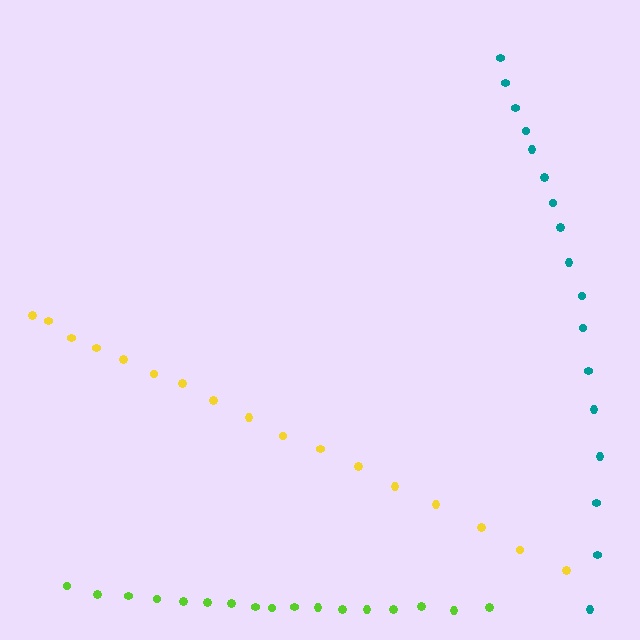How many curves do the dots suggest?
There are 3 distinct paths.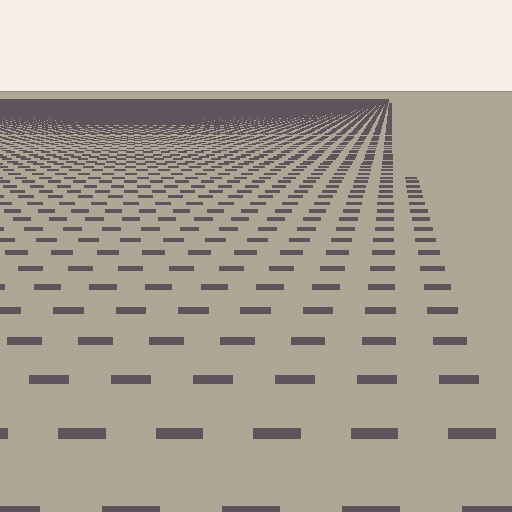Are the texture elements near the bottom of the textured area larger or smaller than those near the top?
Larger. Near the bottom, elements are closer to the viewer and appear at a bigger on-screen size.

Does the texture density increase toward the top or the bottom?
Density increases toward the top.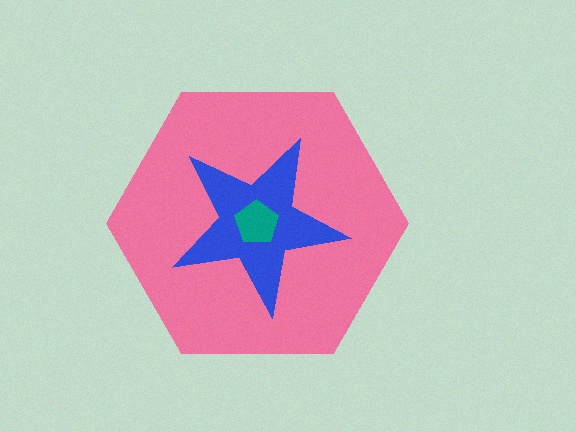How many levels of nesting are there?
3.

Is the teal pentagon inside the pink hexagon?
Yes.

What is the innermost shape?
The teal pentagon.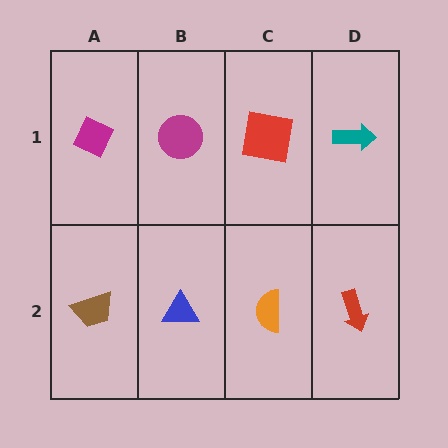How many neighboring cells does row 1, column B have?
3.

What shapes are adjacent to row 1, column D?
A red arrow (row 2, column D), a red square (row 1, column C).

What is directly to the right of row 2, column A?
A blue triangle.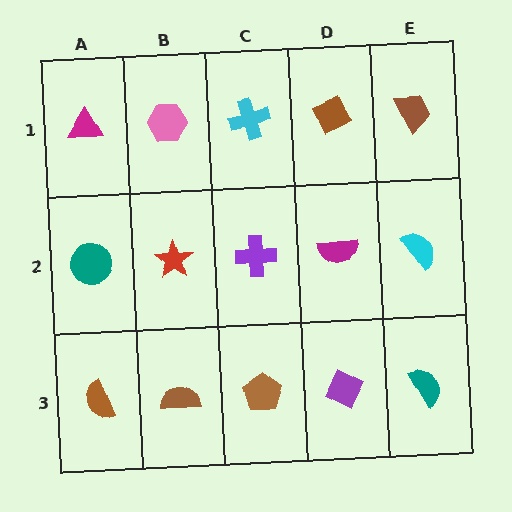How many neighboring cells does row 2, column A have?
3.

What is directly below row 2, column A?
A brown semicircle.